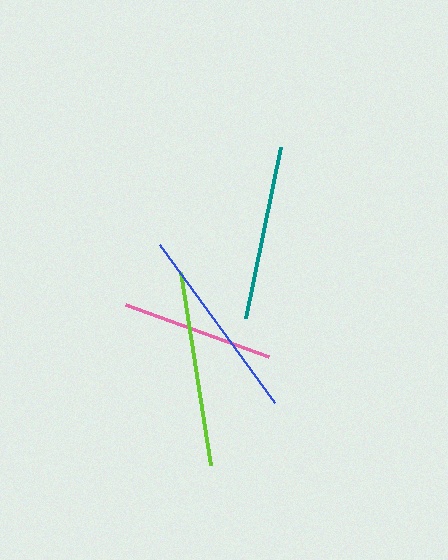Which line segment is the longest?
The blue line is the longest at approximately 196 pixels.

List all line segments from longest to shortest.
From longest to shortest: blue, lime, teal, pink.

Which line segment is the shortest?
The pink line is the shortest at approximately 153 pixels.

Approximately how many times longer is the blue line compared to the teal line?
The blue line is approximately 1.1 times the length of the teal line.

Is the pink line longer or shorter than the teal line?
The teal line is longer than the pink line.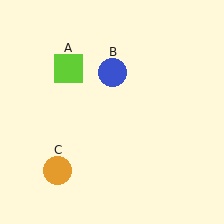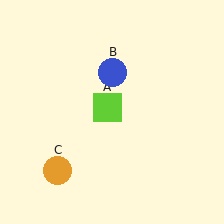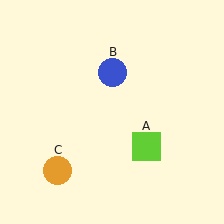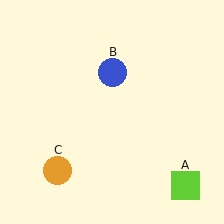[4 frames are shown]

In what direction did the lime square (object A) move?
The lime square (object A) moved down and to the right.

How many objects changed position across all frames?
1 object changed position: lime square (object A).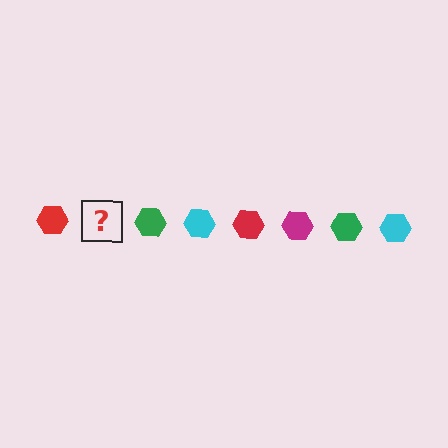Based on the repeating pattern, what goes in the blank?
The blank should be a magenta hexagon.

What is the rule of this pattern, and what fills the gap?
The rule is that the pattern cycles through red, magenta, green, cyan hexagons. The gap should be filled with a magenta hexagon.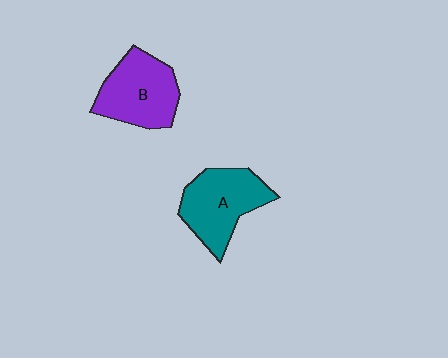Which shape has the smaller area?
Shape B (purple).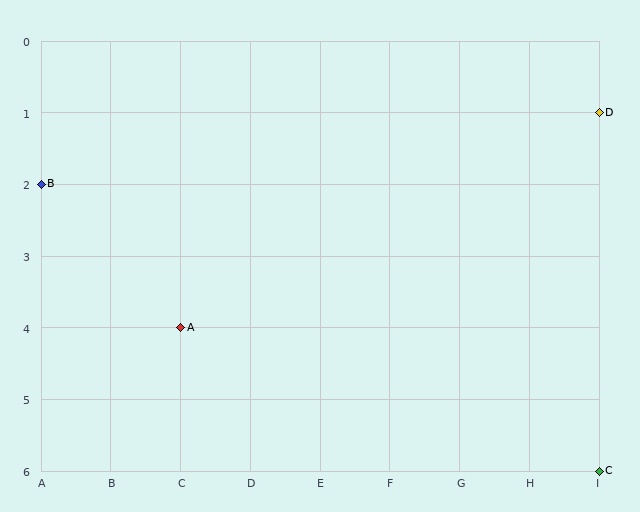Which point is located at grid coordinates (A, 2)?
Point B is at (A, 2).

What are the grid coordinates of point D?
Point D is at grid coordinates (I, 1).